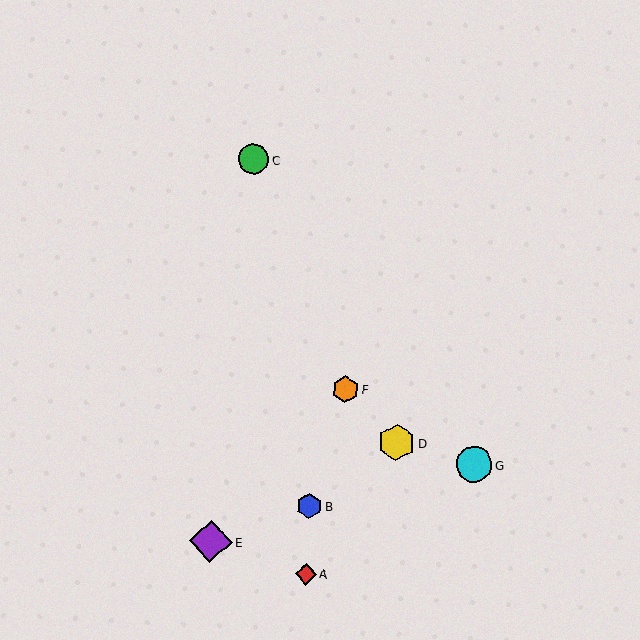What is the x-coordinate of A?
Object A is at x≈306.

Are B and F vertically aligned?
No, B is at x≈309 and F is at x≈346.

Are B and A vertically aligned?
Yes, both are at x≈309.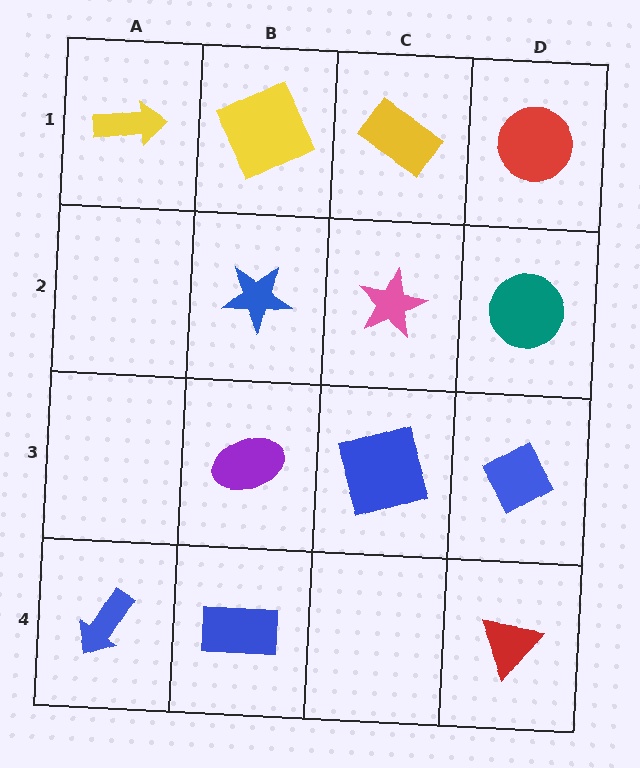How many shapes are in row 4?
3 shapes.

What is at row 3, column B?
A purple ellipse.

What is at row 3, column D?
A blue diamond.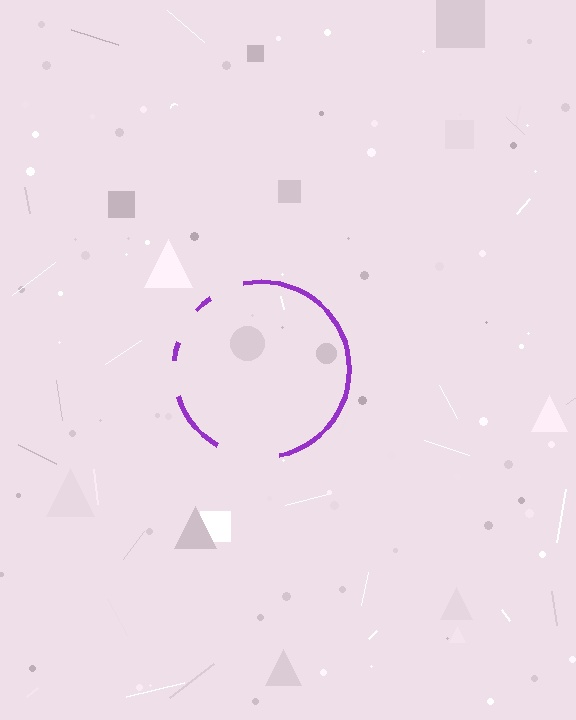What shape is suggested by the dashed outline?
The dashed outline suggests a circle.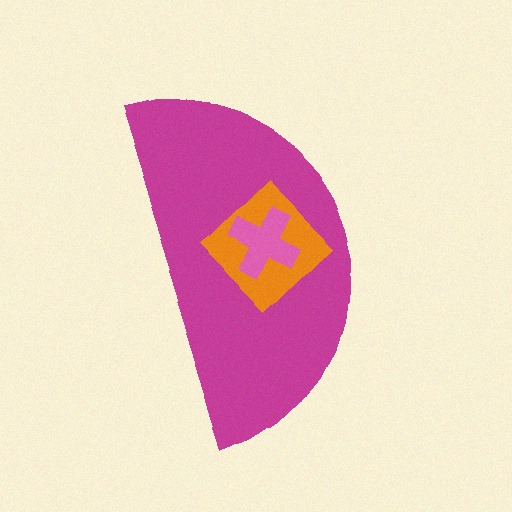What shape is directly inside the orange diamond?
The pink cross.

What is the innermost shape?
The pink cross.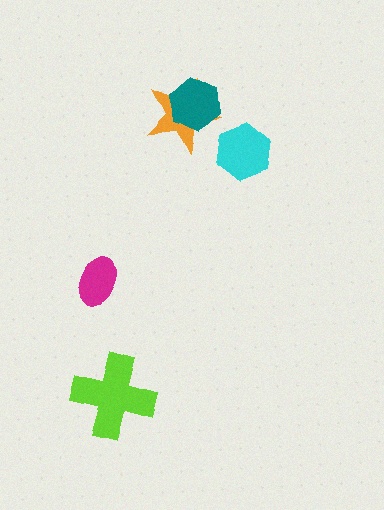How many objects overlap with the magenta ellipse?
0 objects overlap with the magenta ellipse.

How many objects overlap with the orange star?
1 object overlaps with the orange star.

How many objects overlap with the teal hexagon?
1 object overlaps with the teal hexagon.